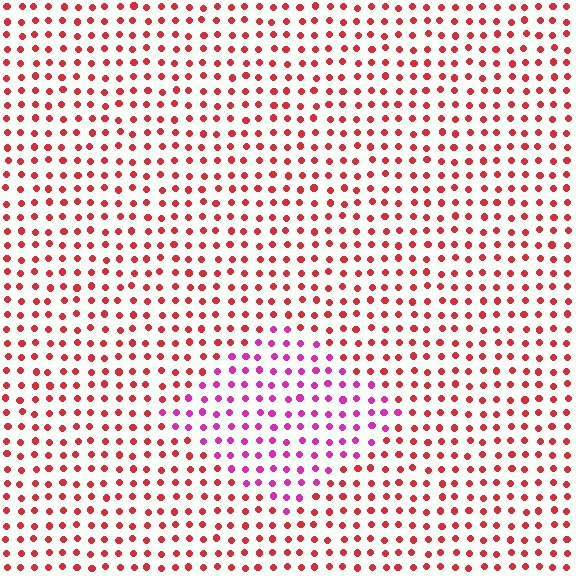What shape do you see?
I see a diamond.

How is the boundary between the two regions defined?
The boundary is defined purely by a slight shift in hue (about 41 degrees). Spacing, size, and orientation are identical on both sides.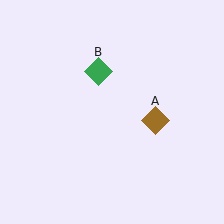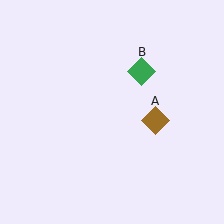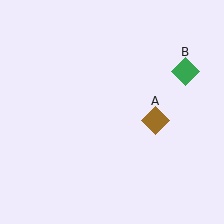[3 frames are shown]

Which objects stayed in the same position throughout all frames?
Brown diamond (object A) remained stationary.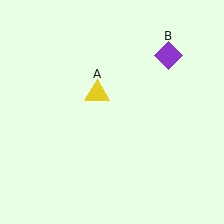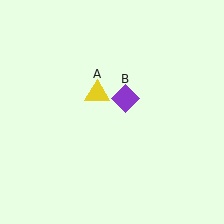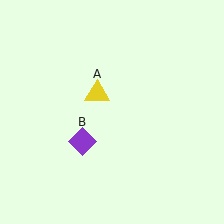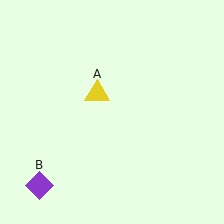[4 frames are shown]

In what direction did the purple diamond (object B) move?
The purple diamond (object B) moved down and to the left.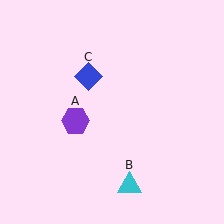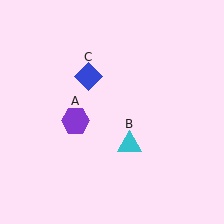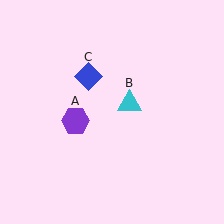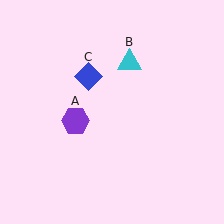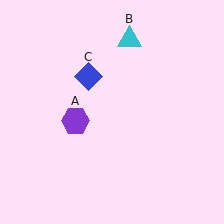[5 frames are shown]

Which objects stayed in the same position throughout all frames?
Purple hexagon (object A) and blue diamond (object C) remained stationary.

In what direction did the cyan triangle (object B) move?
The cyan triangle (object B) moved up.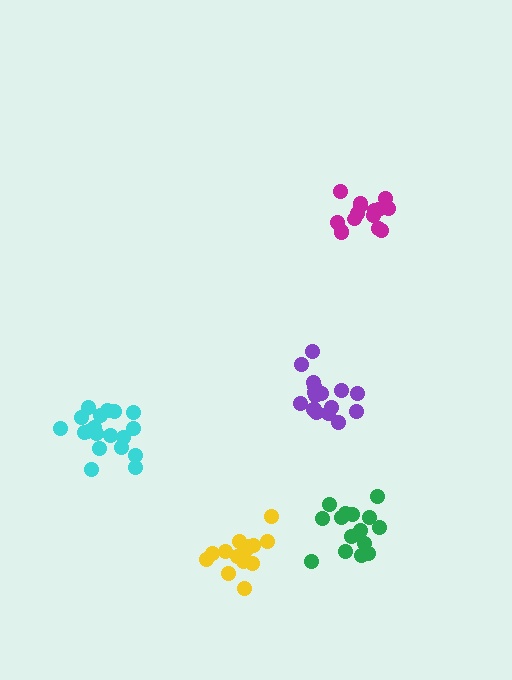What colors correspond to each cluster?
The clusters are colored: yellow, green, purple, cyan, magenta.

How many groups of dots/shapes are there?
There are 5 groups.